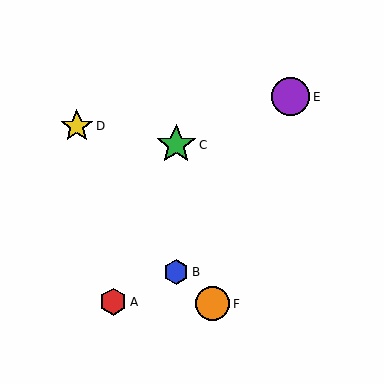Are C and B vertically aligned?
Yes, both are at x≈176.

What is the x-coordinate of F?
Object F is at x≈213.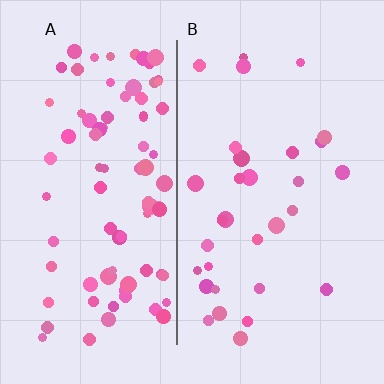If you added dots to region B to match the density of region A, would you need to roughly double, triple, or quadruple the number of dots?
Approximately triple.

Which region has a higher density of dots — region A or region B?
A (the left).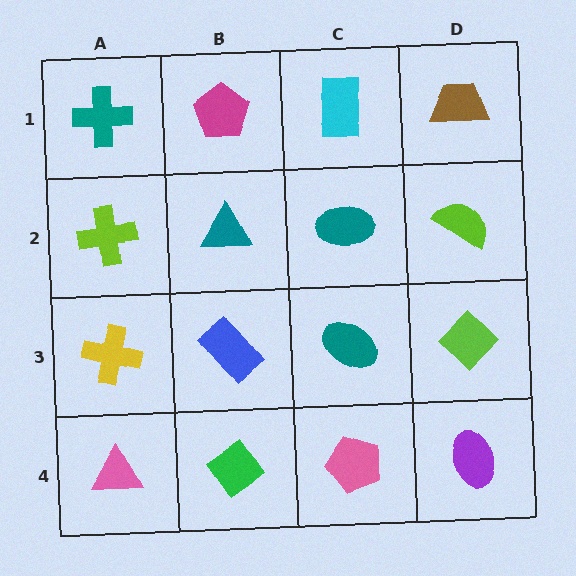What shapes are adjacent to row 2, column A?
A teal cross (row 1, column A), a yellow cross (row 3, column A), a teal triangle (row 2, column B).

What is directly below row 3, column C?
A pink pentagon.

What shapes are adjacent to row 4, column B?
A blue rectangle (row 3, column B), a pink triangle (row 4, column A), a pink pentagon (row 4, column C).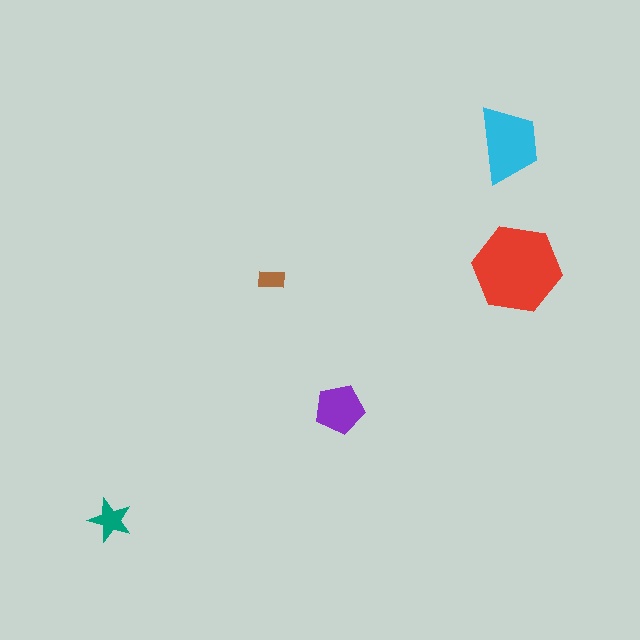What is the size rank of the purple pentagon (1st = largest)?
3rd.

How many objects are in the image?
There are 5 objects in the image.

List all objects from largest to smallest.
The red hexagon, the cyan trapezoid, the purple pentagon, the teal star, the brown rectangle.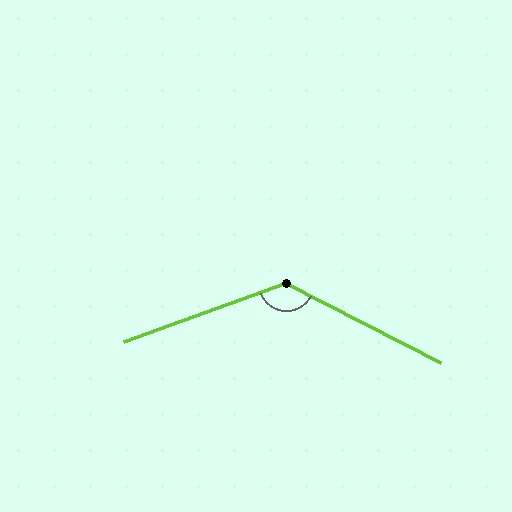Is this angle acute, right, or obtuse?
It is obtuse.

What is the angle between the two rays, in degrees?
Approximately 133 degrees.